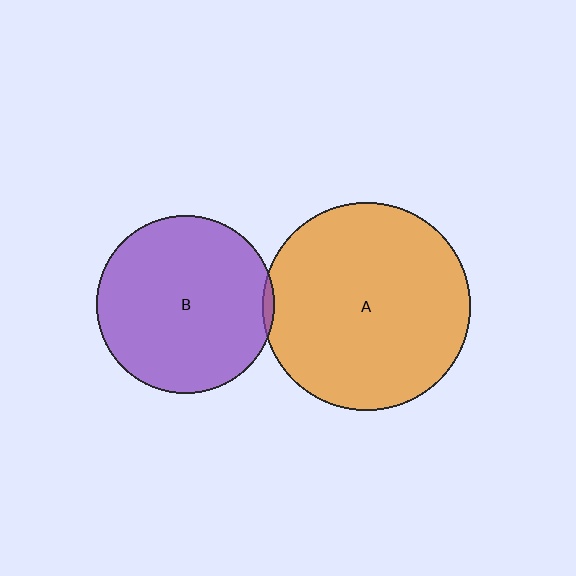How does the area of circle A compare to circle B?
Approximately 1.4 times.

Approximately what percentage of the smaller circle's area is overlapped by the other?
Approximately 5%.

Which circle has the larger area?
Circle A (orange).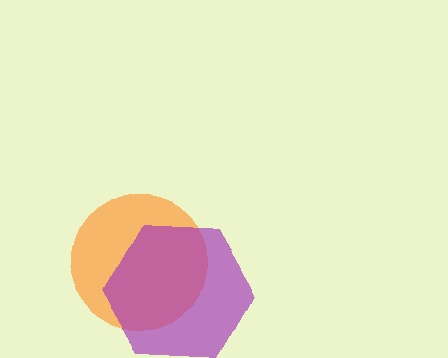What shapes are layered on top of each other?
The layered shapes are: an orange circle, a purple hexagon.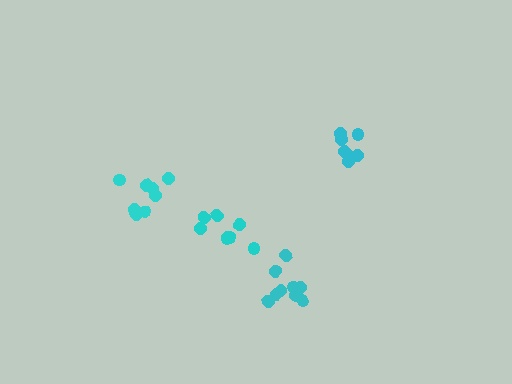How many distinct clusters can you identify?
There are 4 distinct clusters.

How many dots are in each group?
Group 1: 8 dots, Group 2: 9 dots, Group 3: 7 dots, Group 4: 8 dots (32 total).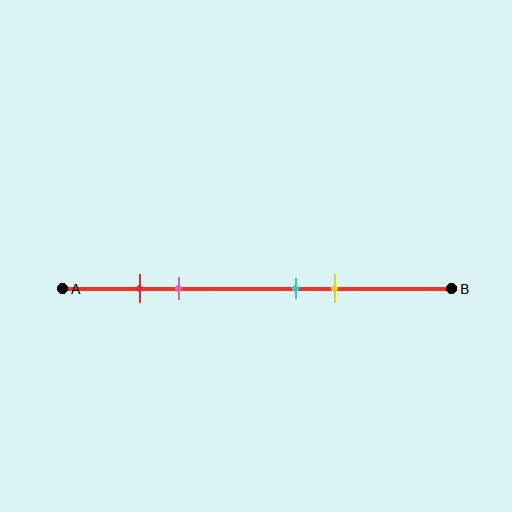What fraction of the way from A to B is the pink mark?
The pink mark is approximately 30% (0.3) of the way from A to B.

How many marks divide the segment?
There are 4 marks dividing the segment.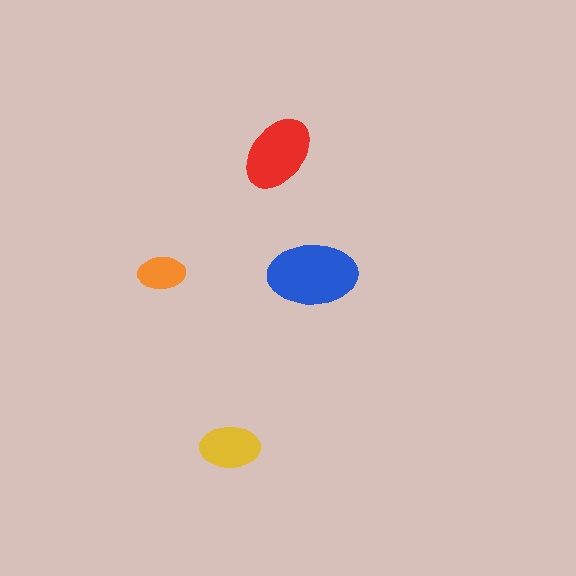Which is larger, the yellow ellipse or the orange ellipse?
The yellow one.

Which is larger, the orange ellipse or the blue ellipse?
The blue one.